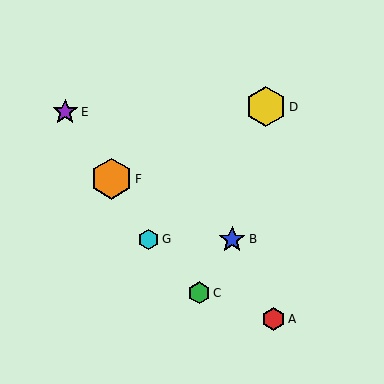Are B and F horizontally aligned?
No, B is at y≈239 and F is at y≈179.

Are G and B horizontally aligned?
Yes, both are at y≈239.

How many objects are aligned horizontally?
2 objects (B, G) are aligned horizontally.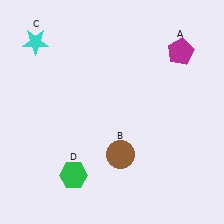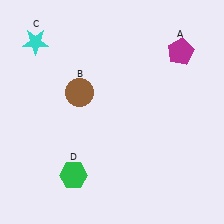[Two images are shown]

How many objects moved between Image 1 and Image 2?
1 object moved between the two images.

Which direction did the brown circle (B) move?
The brown circle (B) moved up.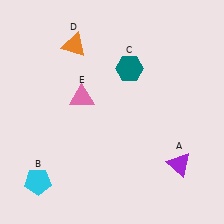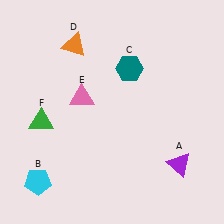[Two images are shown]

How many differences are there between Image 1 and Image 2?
There is 1 difference between the two images.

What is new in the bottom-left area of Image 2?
A green triangle (F) was added in the bottom-left area of Image 2.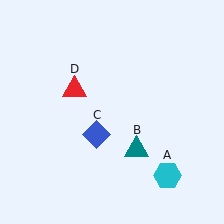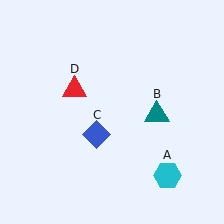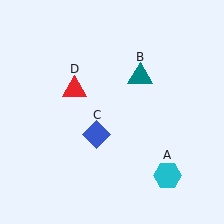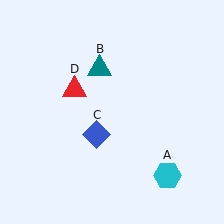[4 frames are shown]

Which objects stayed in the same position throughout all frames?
Cyan hexagon (object A) and blue diamond (object C) and red triangle (object D) remained stationary.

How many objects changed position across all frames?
1 object changed position: teal triangle (object B).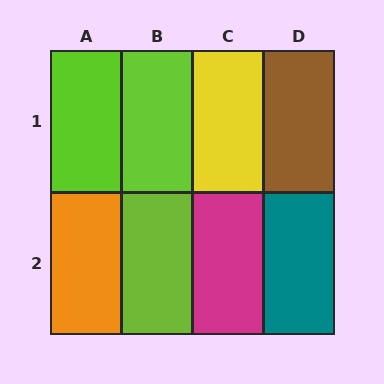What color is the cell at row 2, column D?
Teal.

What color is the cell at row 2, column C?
Magenta.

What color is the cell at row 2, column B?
Lime.